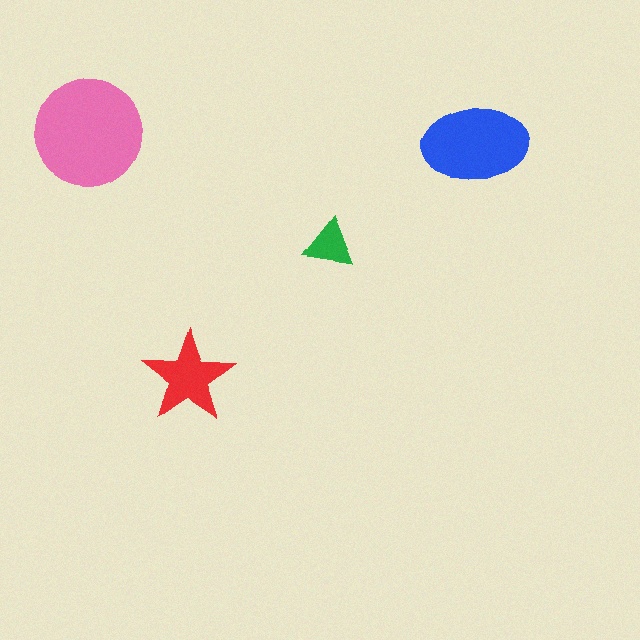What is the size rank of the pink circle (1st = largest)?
1st.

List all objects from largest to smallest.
The pink circle, the blue ellipse, the red star, the green triangle.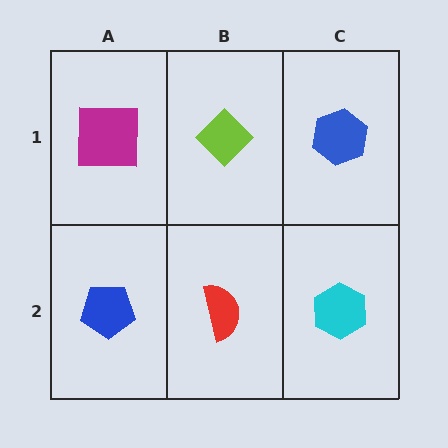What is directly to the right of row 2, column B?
A cyan hexagon.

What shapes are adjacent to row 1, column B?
A red semicircle (row 2, column B), a magenta square (row 1, column A), a blue hexagon (row 1, column C).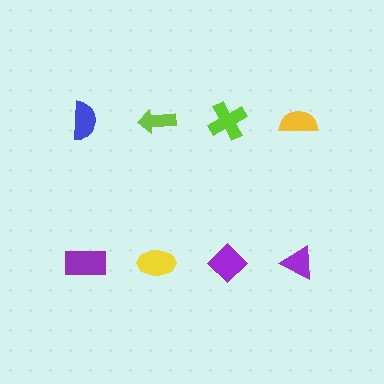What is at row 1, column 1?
A blue semicircle.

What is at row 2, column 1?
A purple rectangle.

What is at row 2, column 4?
A purple triangle.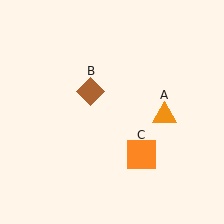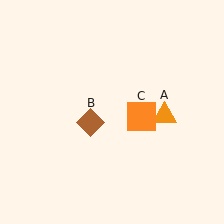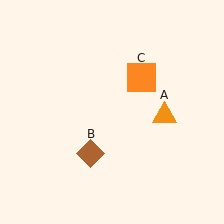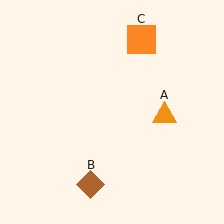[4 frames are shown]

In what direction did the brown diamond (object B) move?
The brown diamond (object B) moved down.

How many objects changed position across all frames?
2 objects changed position: brown diamond (object B), orange square (object C).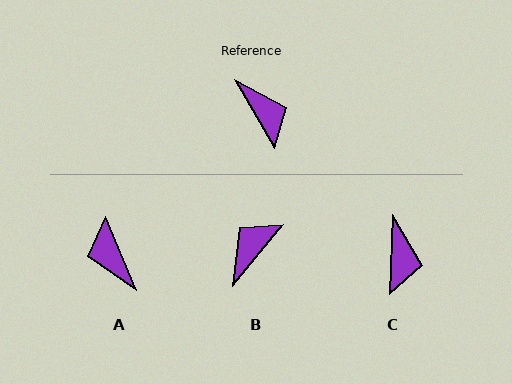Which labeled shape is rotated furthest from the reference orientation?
A, about 173 degrees away.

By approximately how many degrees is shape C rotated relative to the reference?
Approximately 31 degrees clockwise.